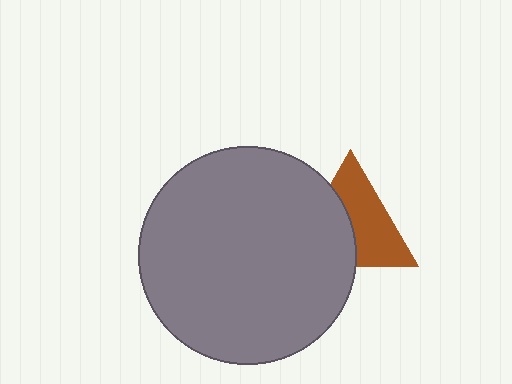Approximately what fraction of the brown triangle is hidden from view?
Roughly 45% of the brown triangle is hidden behind the gray circle.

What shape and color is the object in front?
The object in front is a gray circle.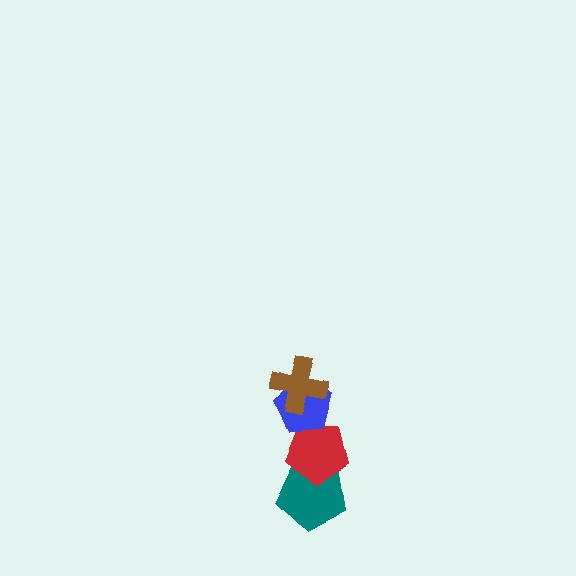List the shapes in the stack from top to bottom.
From top to bottom: the brown cross, the blue pentagon, the red pentagon, the teal pentagon.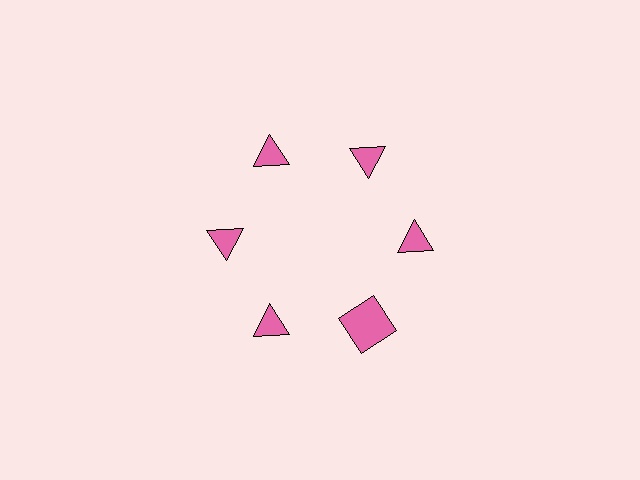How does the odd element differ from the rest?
It has a different shape: square instead of triangle.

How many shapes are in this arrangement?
There are 6 shapes arranged in a ring pattern.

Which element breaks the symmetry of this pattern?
The pink square at roughly the 5 o'clock position breaks the symmetry. All other shapes are pink triangles.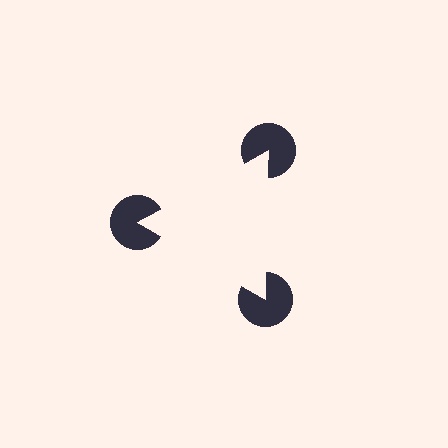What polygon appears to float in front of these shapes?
An illusory triangle — its edges are inferred from the aligned wedge cuts in the pac-man discs, not physically drawn.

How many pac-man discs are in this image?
There are 3 — one at each vertex of the illusory triangle.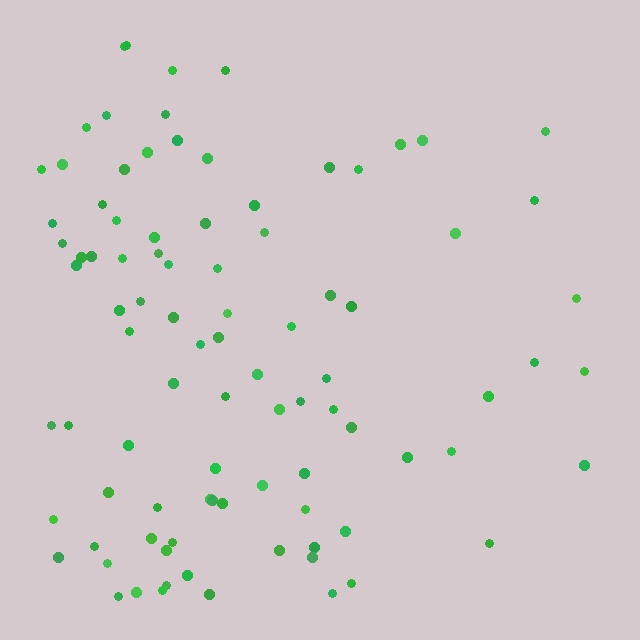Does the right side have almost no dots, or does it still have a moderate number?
Still a moderate number, just noticeably fewer than the left.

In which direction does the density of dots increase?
From right to left, with the left side densest.